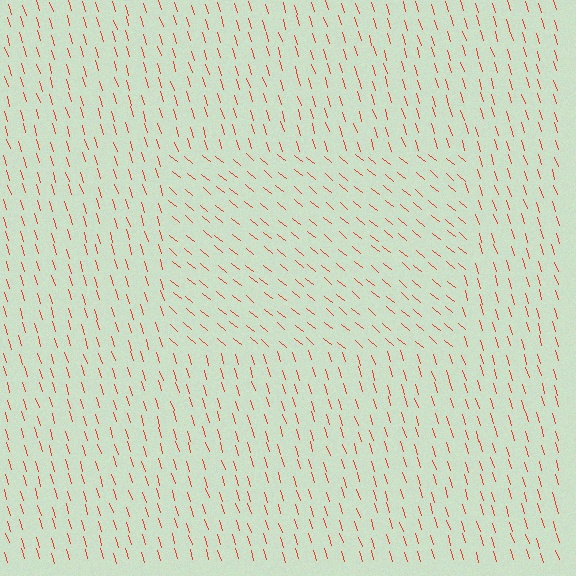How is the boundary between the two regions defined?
The boundary is defined purely by a change in line orientation (approximately 33 degrees difference). All lines are the same color and thickness.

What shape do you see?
I see a rectangle.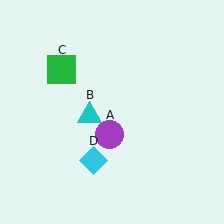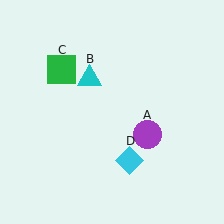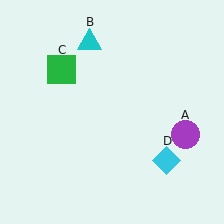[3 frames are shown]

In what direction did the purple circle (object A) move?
The purple circle (object A) moved right.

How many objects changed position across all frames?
3 objects changed position: purple circle (object A), cyan triangle (object B), cyan diamond (object D).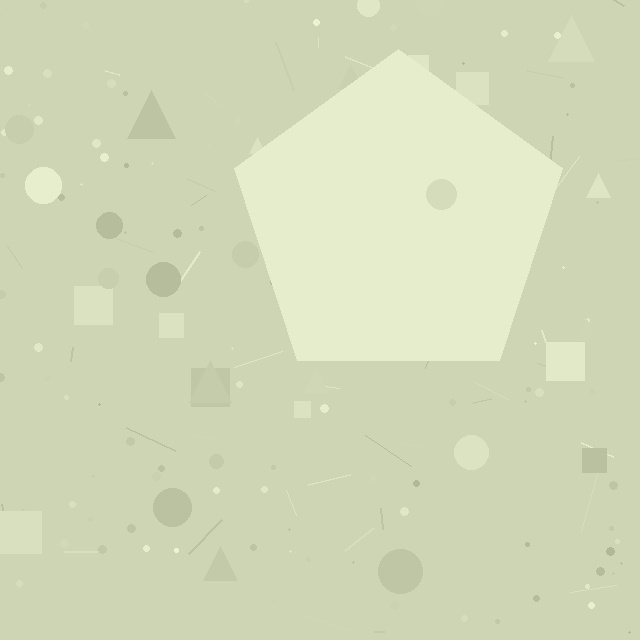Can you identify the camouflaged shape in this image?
The camouflaged shape is a pentagon.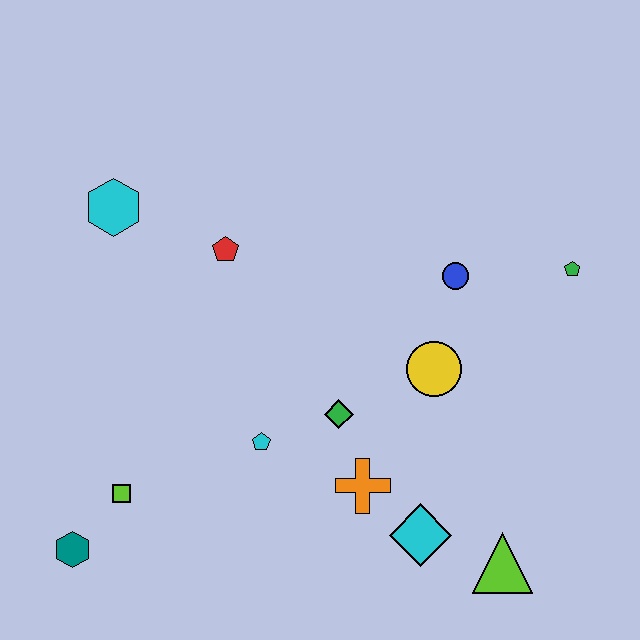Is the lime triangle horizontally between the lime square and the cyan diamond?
No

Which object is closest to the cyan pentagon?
The green diamond is closest to the cyan pentagon.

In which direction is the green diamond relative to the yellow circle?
The green diamond is to the left of the yellow circle.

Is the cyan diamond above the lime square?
No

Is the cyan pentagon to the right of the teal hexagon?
Yes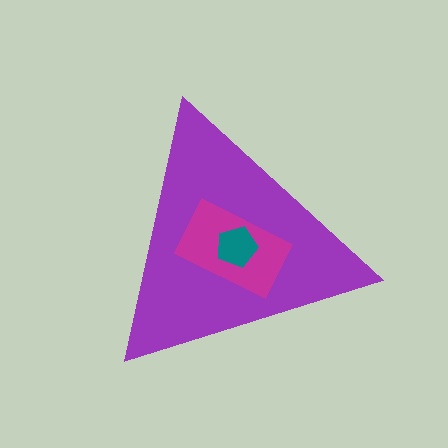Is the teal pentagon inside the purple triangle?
Yes.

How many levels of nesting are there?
3.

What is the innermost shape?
The teal pentagon.